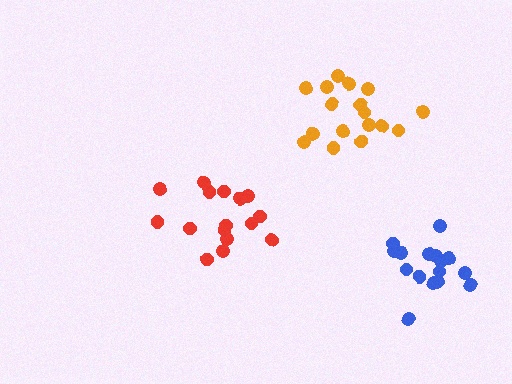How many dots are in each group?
Group 1: 17 dots, Group 2: 16 dots, Group 3: 16 dots (49 total).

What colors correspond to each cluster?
The clusters are colored: orange, red, blue.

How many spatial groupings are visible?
There are 3 spatial groupings.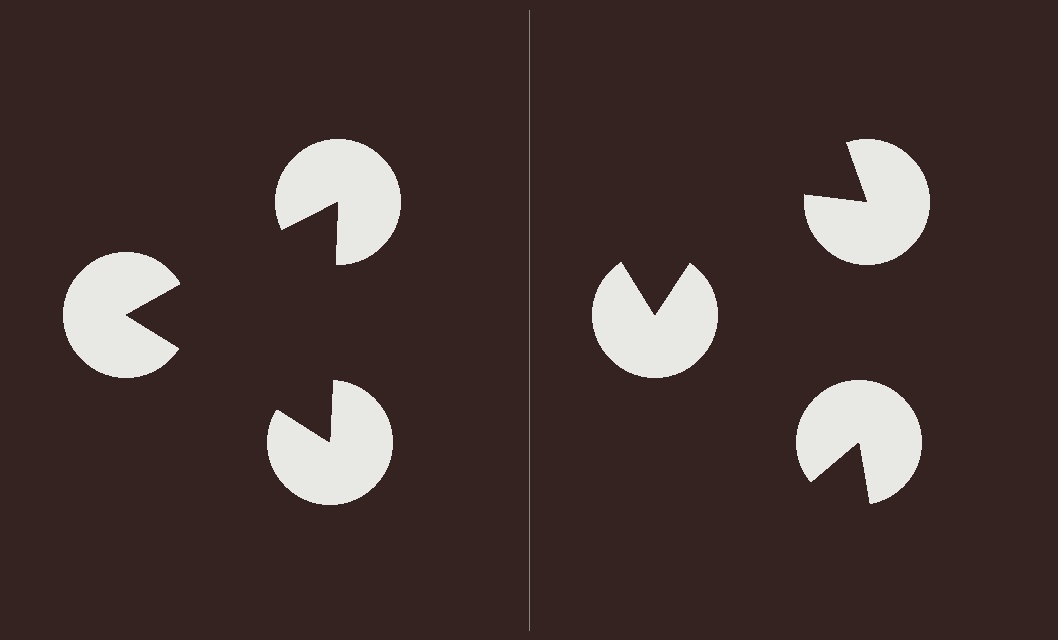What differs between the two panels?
The pac-man discs are positioned identically on both sides; only the wedge orientations differ. On the left they align to a triangle; on the right they are misaligned.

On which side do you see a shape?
An illusory triangle appears on the left side. On the right side the wedge cuts are rotated, so no coherent shape forms.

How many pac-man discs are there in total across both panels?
6 — 3 on each side.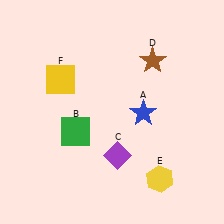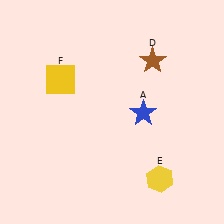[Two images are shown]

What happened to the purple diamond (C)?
The purple diamond (C) was removed in Image 2. It was in the bottom-right area of Image 1.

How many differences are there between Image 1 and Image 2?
There are 2 differences between the two images.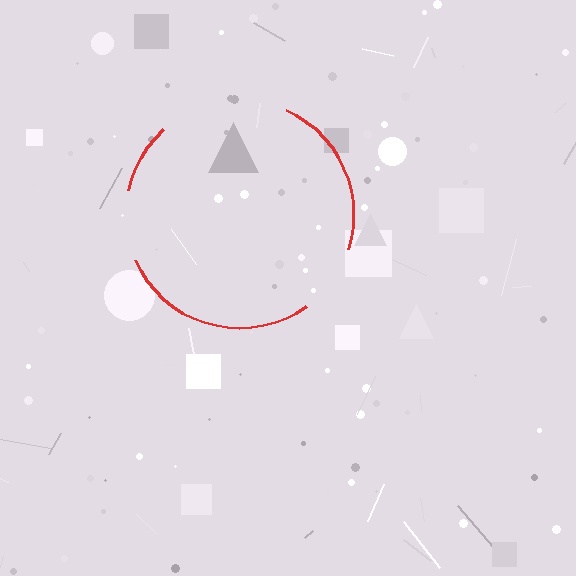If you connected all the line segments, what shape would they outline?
They would outline a circle.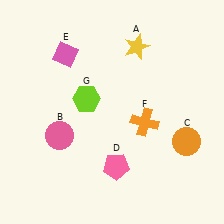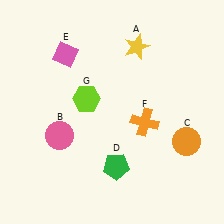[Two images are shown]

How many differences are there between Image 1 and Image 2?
There is 1 difference between the two images.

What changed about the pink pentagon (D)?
In Image 1, D is pink. In Image 2, it changed to green.